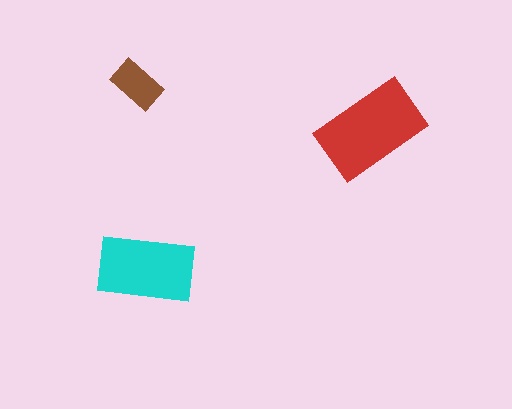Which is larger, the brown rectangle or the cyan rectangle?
The cyan one.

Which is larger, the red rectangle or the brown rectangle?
The red one.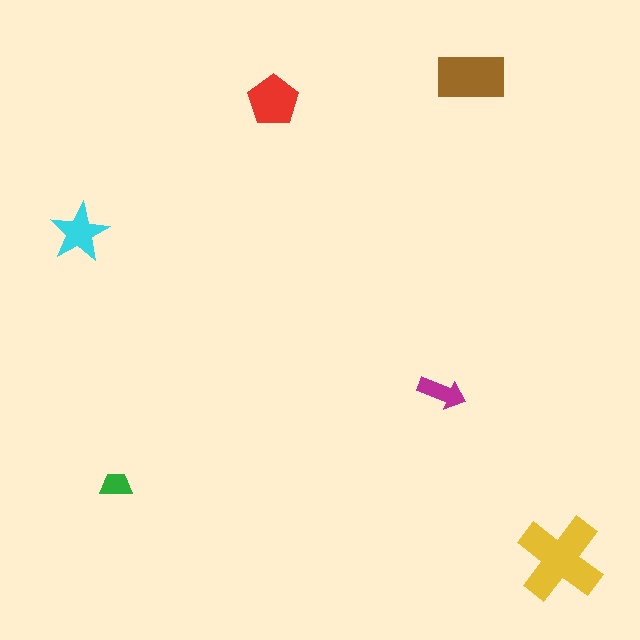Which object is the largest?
The yellow cross.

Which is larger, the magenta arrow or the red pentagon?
The red pentagon.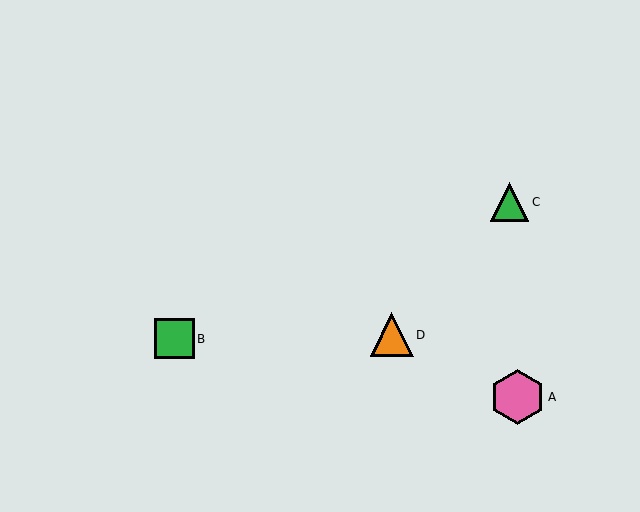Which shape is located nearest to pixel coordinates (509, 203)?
The green triangle (labeled C) at (510, 202) is nearest to that location.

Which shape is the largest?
The pink hexagon (labeled A) is the largest.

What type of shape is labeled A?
Shape A is a pink hexagon.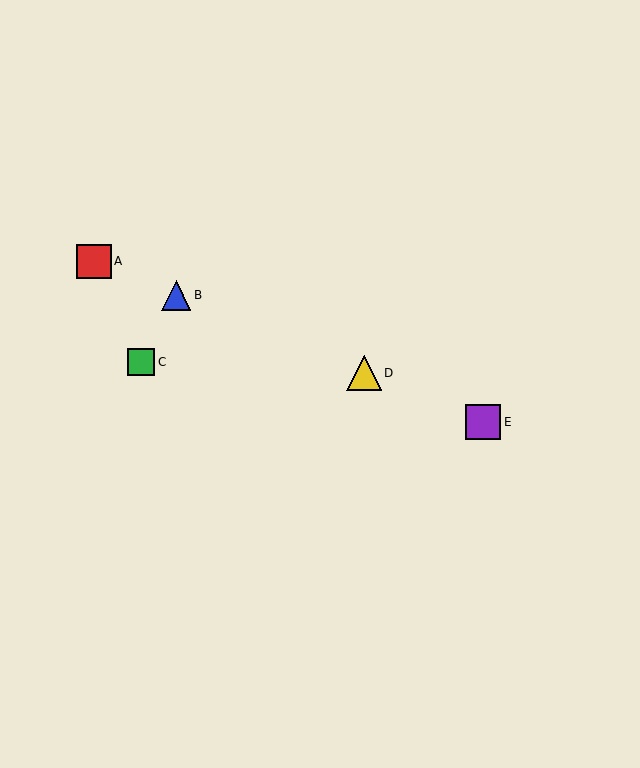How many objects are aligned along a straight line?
4 objects (A, B, D, E) are aligned along a straight line.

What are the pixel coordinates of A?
Object A is at (94, 261).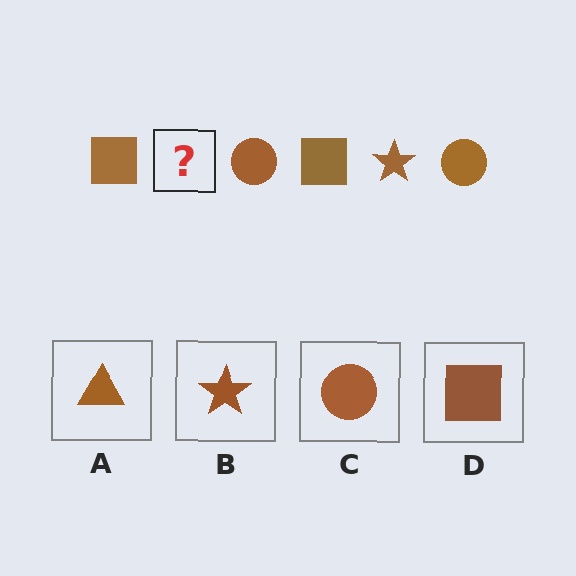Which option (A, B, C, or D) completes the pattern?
B.